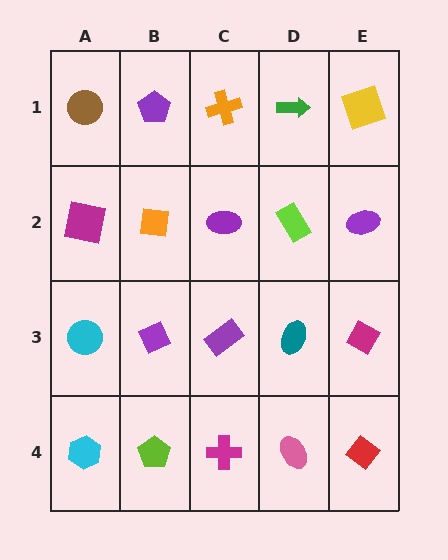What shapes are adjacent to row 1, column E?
A purple ellipse (row 2, column E), a green arrow (row 1, column D).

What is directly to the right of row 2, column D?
A purple ellipse.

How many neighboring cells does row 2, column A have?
3.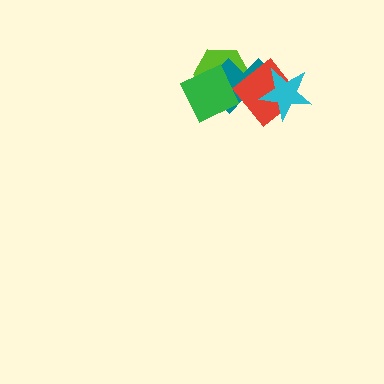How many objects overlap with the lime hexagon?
3 objects overlap with the lime hexagon.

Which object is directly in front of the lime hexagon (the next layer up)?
The teal cross is directly in front of the lime hexagon.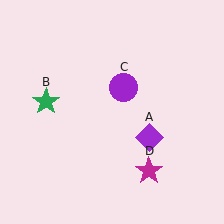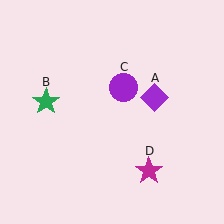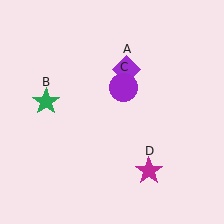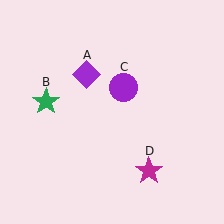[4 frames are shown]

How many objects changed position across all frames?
1 object changed position: purple diamond (object A).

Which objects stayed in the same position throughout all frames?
Green star (object B) and purple circle (object C) and magenta star (object D) remained stationary.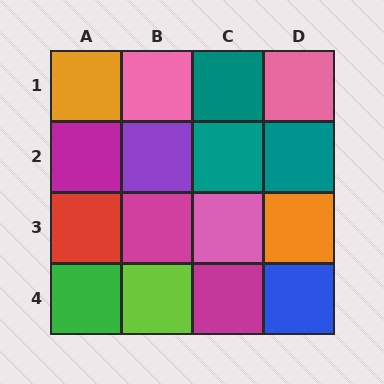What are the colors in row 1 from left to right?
Orange, pink, teal, pink.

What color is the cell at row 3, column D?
Orange.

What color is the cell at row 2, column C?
Teal.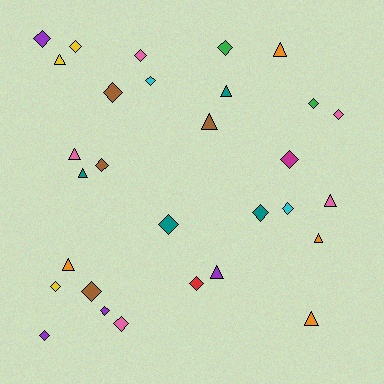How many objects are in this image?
There are 30 objects.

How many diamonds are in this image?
There are 19 diamonds.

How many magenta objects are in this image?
There is 1 magenta object.